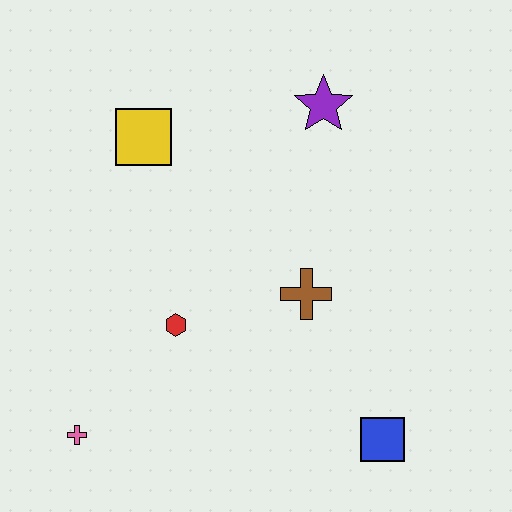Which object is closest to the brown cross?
The red hexagon is closest to the brown cross.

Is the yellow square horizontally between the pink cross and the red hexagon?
Yes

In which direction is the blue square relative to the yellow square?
The blue square is below the yellow square.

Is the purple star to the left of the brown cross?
No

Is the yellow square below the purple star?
Yes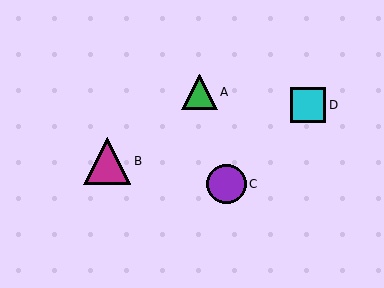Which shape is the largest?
The magenta triangle (labeled B) is the largest.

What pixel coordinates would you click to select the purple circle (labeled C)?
Click at (226, 184) to select the purple circle C.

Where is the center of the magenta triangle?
The center of the magenta triangle is at (107, 161).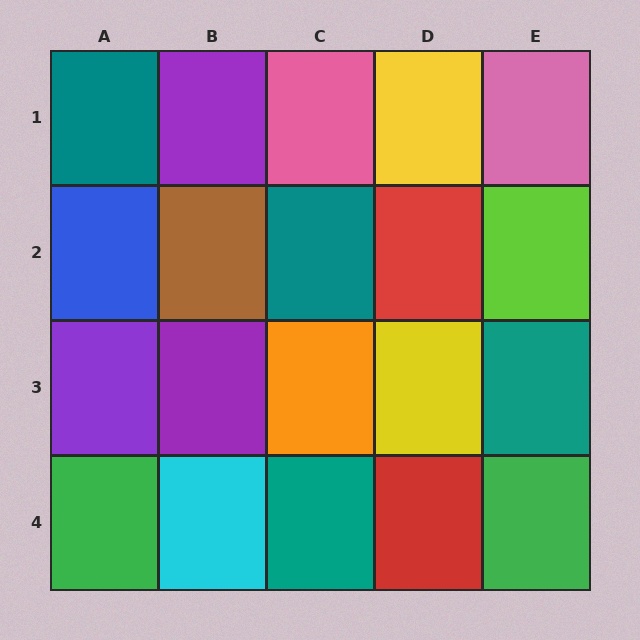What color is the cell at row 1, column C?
Pink.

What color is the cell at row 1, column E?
Pink.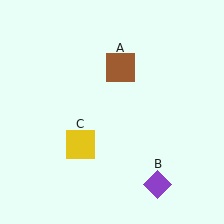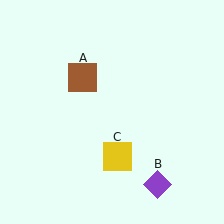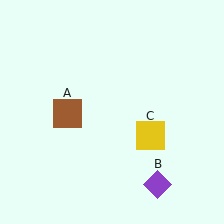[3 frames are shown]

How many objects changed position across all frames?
2 objects changed position: brown square (object A), yellow square (object C).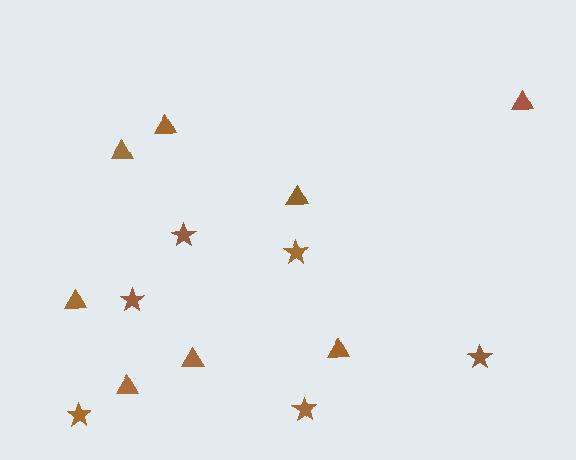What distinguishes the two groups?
There are 2 groups: one group of stars (6) and one group of triangles (8).